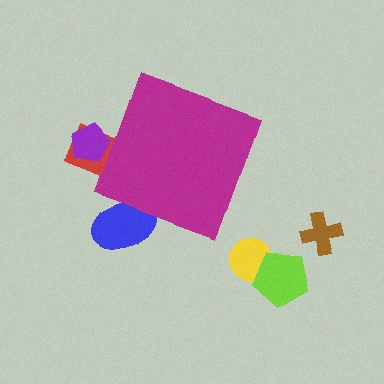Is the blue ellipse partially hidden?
Yes, the blue ellipse is partially hidden behind the magenta diamond.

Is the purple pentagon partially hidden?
Yes, the purple pentagon is partially hidden behind the magenta diamond.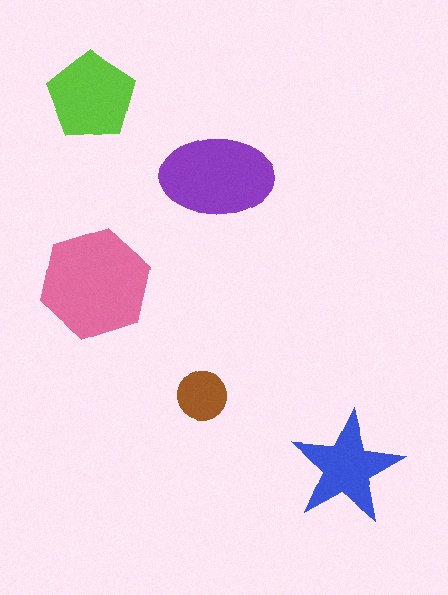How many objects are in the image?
There are 5 objects in the image.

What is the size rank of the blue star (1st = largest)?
4th.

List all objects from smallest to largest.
The brown circle, the blue star, the lime pentagon, the purple ellipse, the pink hexagon.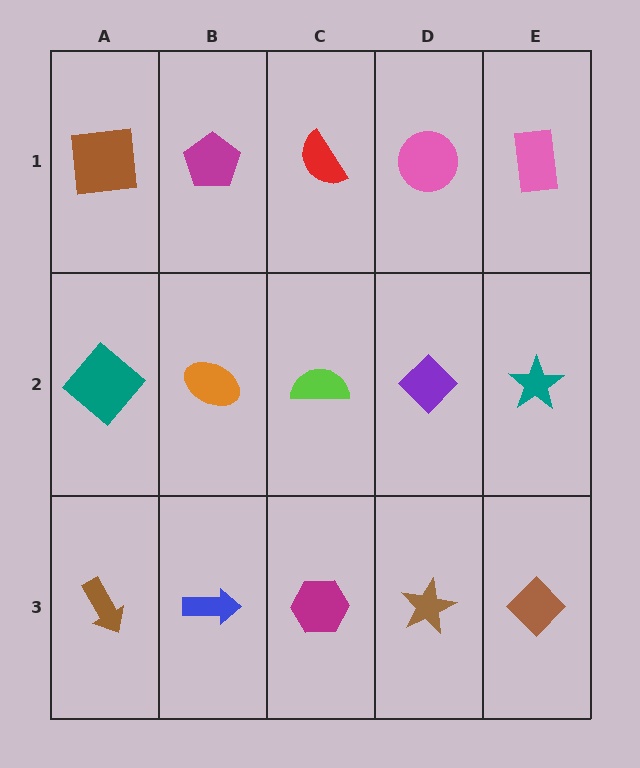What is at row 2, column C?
A lime semicircle.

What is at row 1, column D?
A pink circle.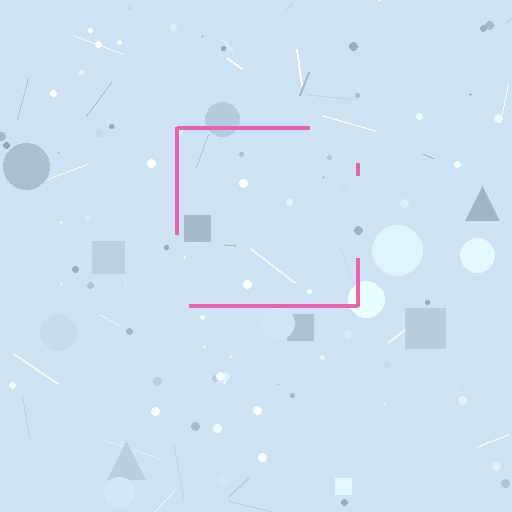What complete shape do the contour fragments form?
The contour fragments form a square.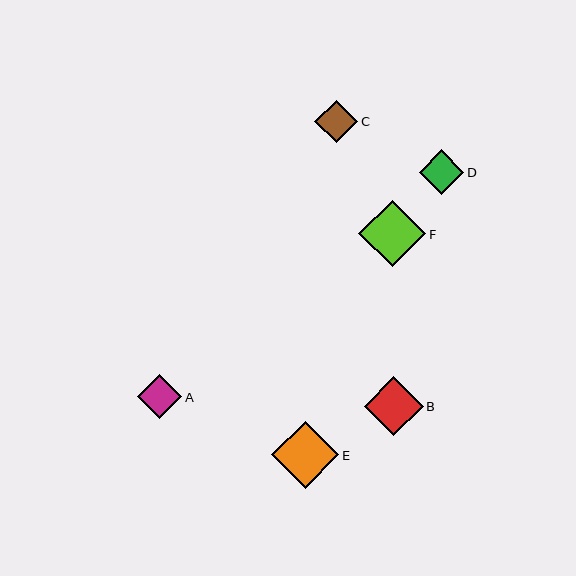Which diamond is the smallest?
Diamond C is the smallest with a size of approximately 43 pixels.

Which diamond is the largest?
Diamond E is the largest with a size of approximately 67 pixels.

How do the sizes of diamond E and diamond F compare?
Diamond E and diamond F are approximately the same size.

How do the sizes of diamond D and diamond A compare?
Diamond D and diamond A are approximately the same size.